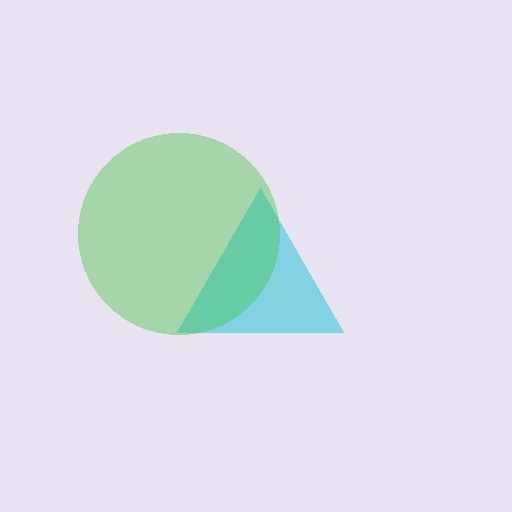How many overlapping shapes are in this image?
There are 2 overlapping shapes in the image.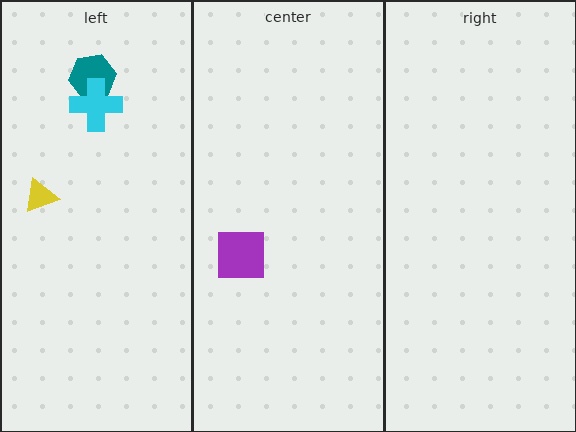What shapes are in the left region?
The yellow triangle, the teal hexagon, the cyan cross.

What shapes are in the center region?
The purple square.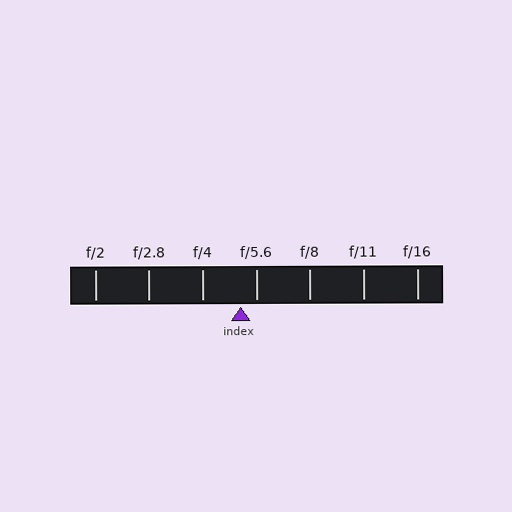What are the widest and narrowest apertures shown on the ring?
The widest aperture shown is f/2 and the narrowest is f/16.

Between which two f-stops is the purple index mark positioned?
The index mark is between f/4 and f/5.6.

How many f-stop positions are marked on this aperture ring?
There are 7 f-stop positions marked.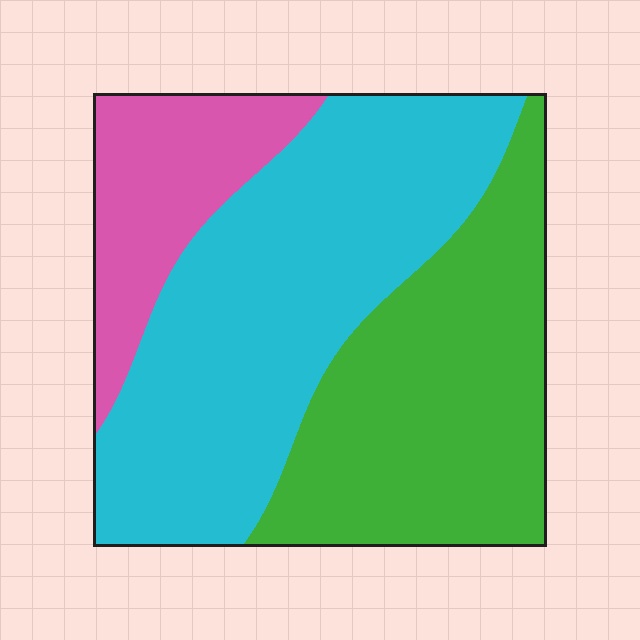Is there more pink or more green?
Green.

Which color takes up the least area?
Pink, at roughly 15%.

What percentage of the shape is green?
Green takes up between a quarter and a half of the shape.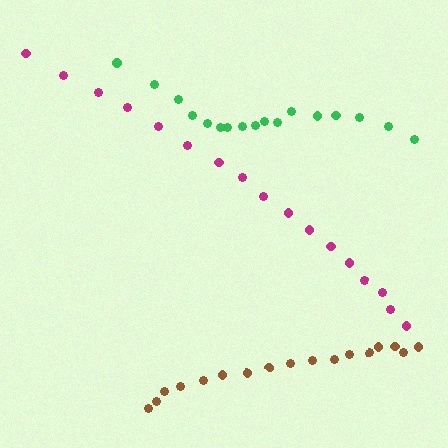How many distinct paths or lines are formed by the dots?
There are 3 distinct paths.